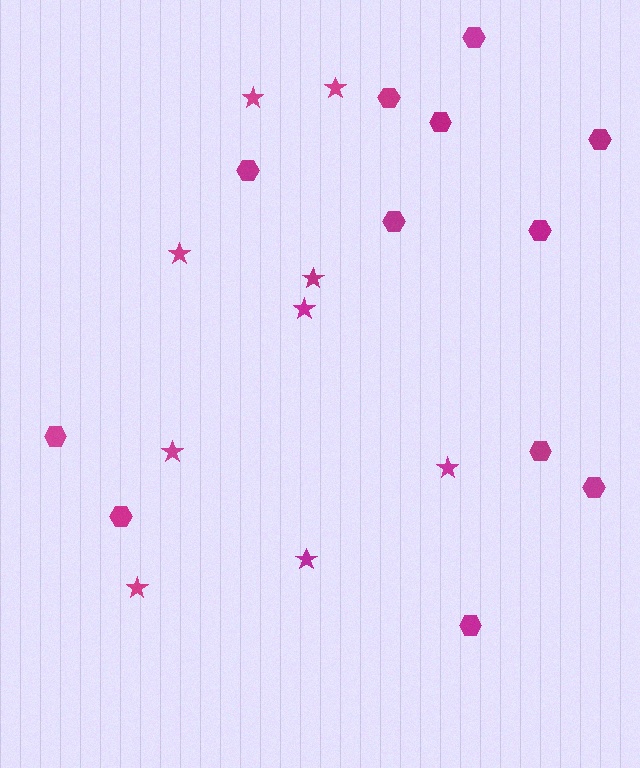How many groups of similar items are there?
There are 2 groups: one group of hexagons (12) and one group of stars (9).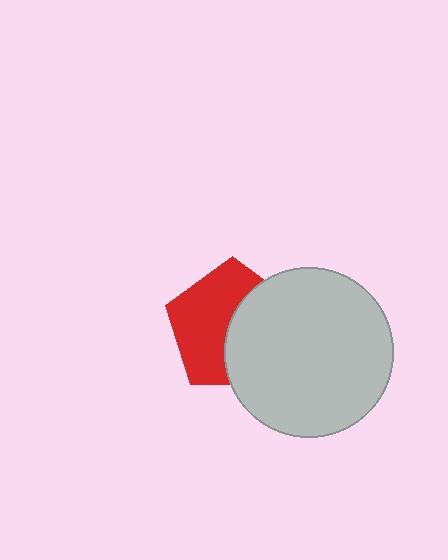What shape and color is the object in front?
The object in front is a light gray circle.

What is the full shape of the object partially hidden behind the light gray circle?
The partially hidden object is a red pentagon.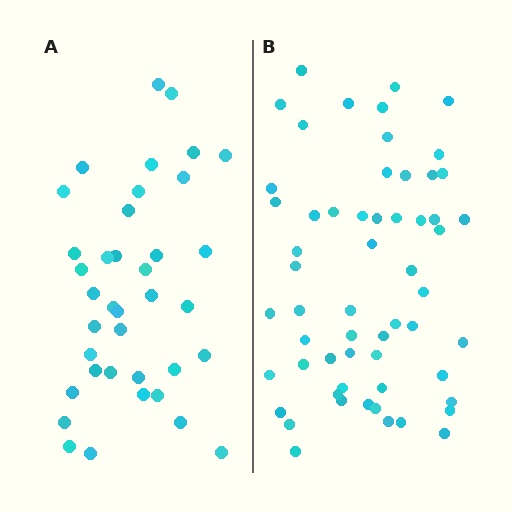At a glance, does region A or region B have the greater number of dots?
Region B (the right region) has more dots.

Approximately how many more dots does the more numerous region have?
Region B has approximately 20 more dots than region A.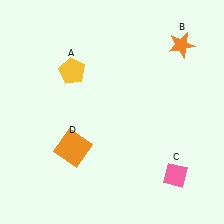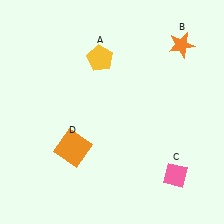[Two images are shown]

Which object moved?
The yellow pentagon (A) moved right.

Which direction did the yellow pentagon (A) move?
The yellow pentagon (A) moved right.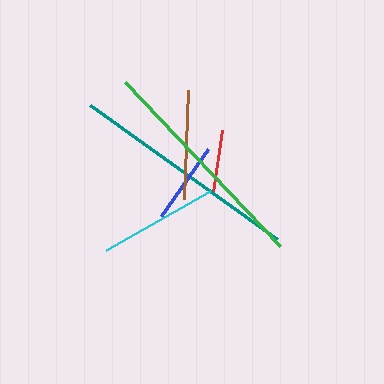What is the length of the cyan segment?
The cyan segment is approximately 119 pixels long.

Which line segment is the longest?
The teal line is the longest at approximately 230 pixels.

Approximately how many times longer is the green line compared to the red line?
The green line is approximately 3.6 times the length of the red line.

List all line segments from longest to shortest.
From longest to shortest: teal, green, cyan, brown, blue, red.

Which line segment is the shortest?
The red line is the shortest at approximately 63 pixels.